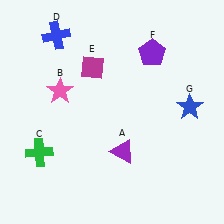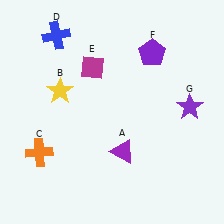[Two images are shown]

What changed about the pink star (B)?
In Image 1, B is pink. In Image 2, it changed to yellow.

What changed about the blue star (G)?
In Image 1, G is blue. In Image 2, it changed to purple.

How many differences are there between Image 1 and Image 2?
There are 3 differences between the two images.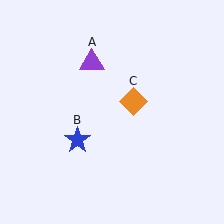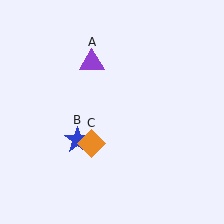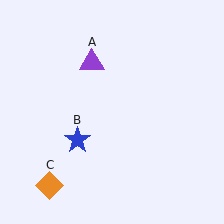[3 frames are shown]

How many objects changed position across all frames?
1 object changed position: orange diamond (object C).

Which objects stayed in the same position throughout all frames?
Purple triangle (object A) and blue star (object B) remained stationary.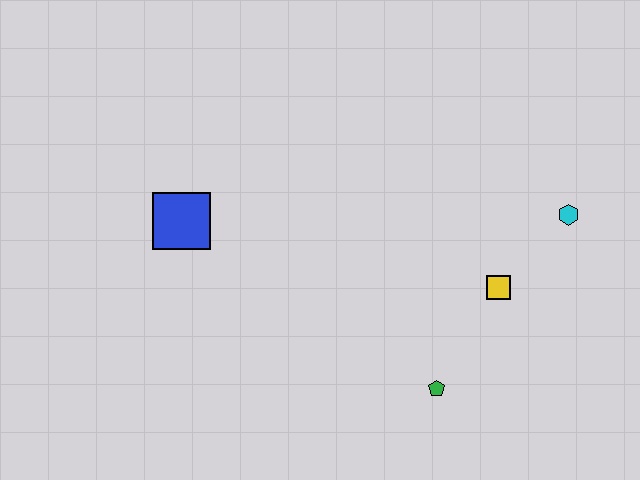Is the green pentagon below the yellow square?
Yes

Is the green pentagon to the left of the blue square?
No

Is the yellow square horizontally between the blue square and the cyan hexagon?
Yes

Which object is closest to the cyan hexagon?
The yellow square is closest to the cyan hexagon.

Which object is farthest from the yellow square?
The blue square is farthest from the yellow square.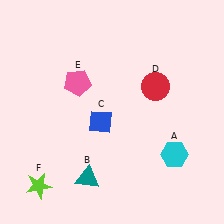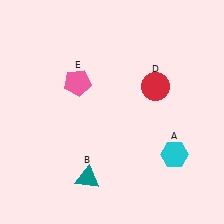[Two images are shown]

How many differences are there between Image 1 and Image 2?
There are 2 differences between the two images.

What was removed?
The lime star (F), the blue diamond (C) were removed in Image 2.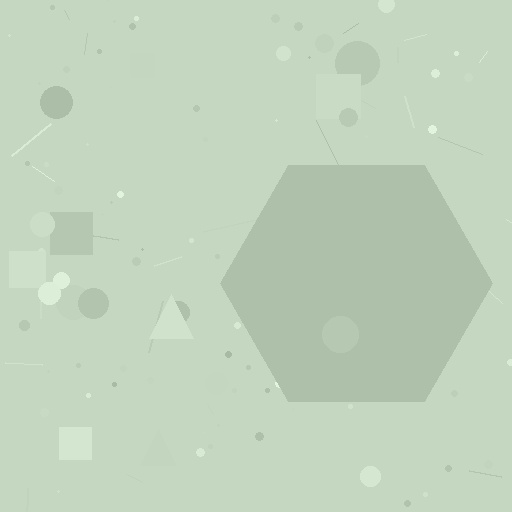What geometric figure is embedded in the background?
A hexagon is embedded in the background.